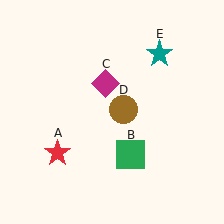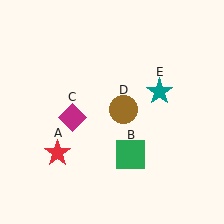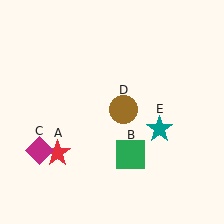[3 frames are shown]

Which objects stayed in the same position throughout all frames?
Red star (object A) and green square (object B) and brown circle (object D) remained stationary.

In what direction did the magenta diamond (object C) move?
The magenta diamond (object C) moved down and to the left.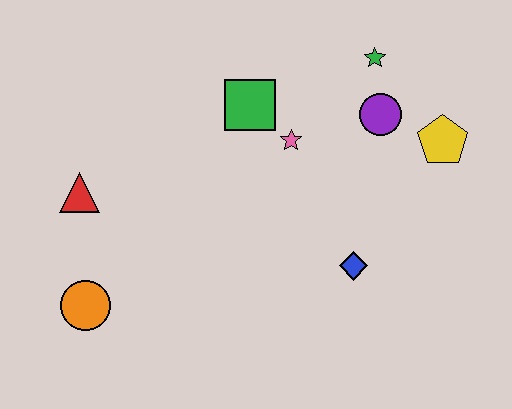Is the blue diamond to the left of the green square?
No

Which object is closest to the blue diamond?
The pink star is closest to the blue diamond.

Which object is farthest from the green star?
The orange circle is farthest from the green star.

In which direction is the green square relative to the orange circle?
The green square is above the orange circle.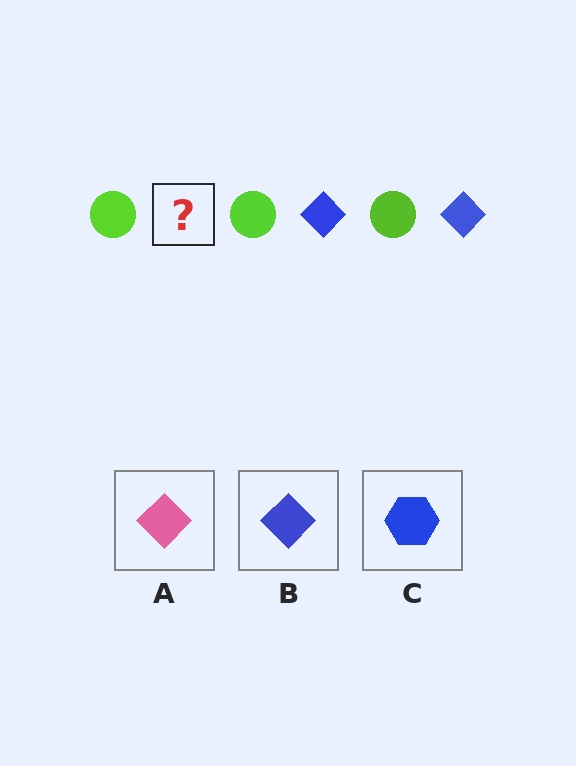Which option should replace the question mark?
Option B.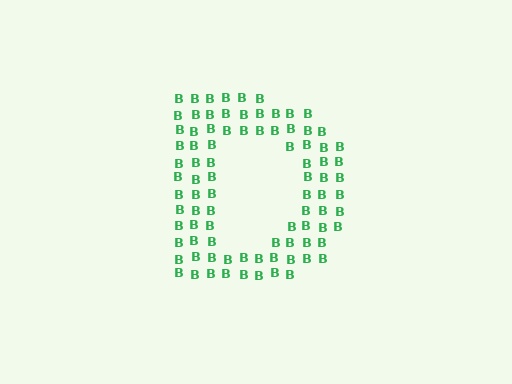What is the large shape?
The large shape is the letter D.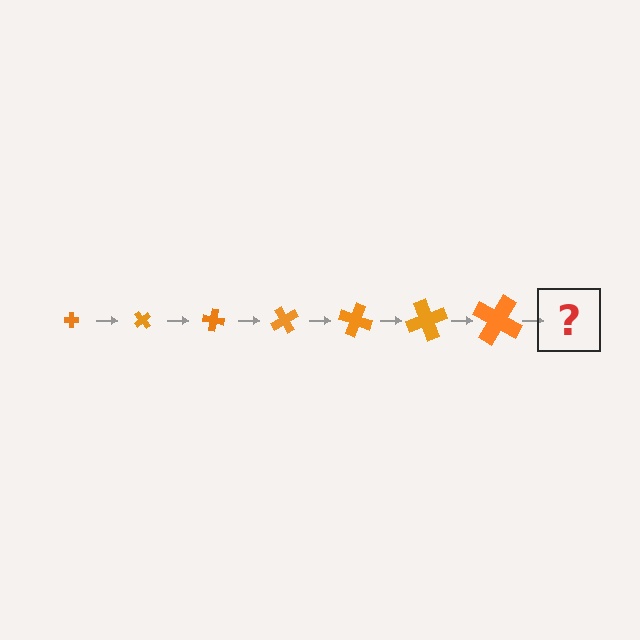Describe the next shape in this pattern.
It should be a cross, larger than the previous one and rotated 350 degrees from the start.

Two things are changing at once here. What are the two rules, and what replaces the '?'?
The two rules are that the cross grows larger each step and it rotates 50 degrees each step. The '?' should be a cross, larger than the previous one and rotated 350 degrees from the start.